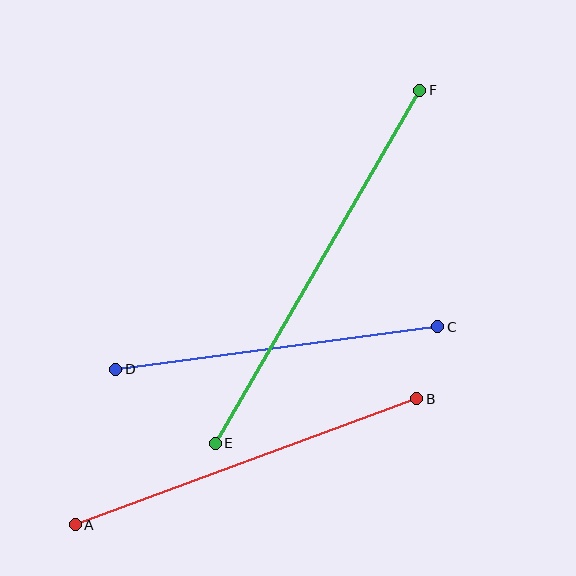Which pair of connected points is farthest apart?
Points E and F are farthest apart.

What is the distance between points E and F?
The distance is approximately 408 pixels.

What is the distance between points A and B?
The distance is approximately 364 pixels.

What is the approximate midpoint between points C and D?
The midpoint is at approximately (277, 348) pixels.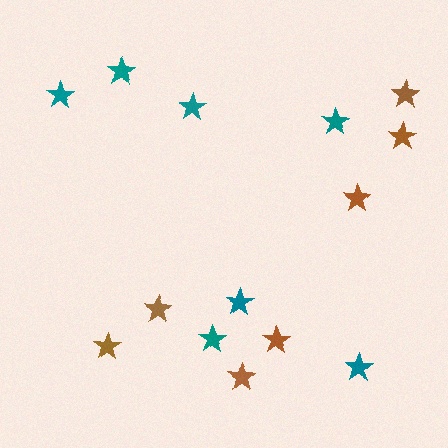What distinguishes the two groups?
There are 2 groups: one group of teal stars (7) and one group of brown stars (7).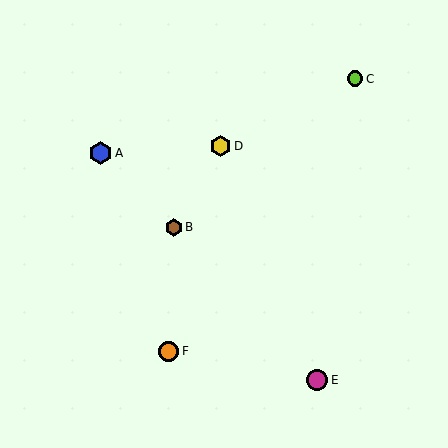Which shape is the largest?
The blue hexagon (labeled A) is the largest.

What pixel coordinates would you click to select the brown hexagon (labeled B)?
Click at (174, 227) to select the brown hexagon B.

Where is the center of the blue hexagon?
The center of the blue hexagon is at (100, 153).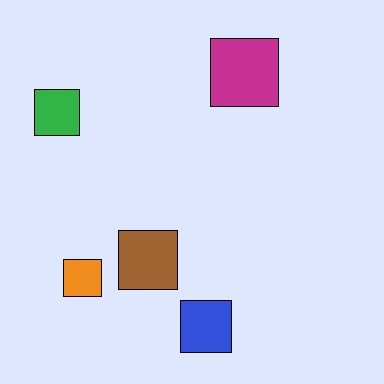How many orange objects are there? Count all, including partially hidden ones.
There is 1 orange object.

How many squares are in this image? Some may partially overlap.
There are 5 squares.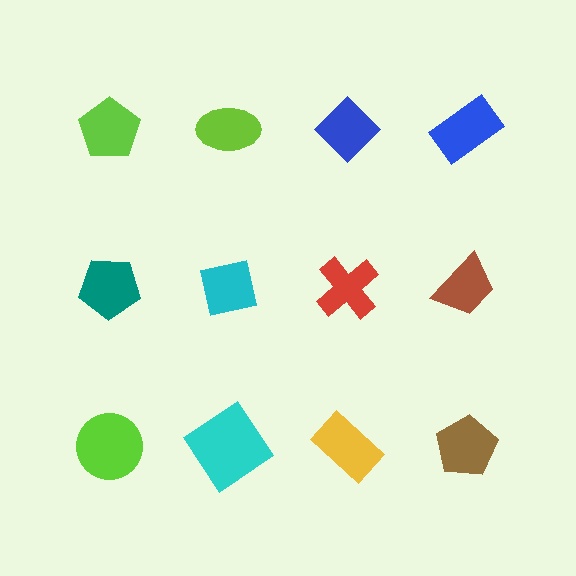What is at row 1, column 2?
A lime ellipse.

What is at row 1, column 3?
A blue diamond.